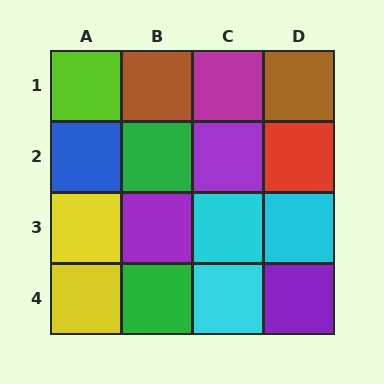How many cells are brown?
2 cells are brown.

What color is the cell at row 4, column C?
Cyan.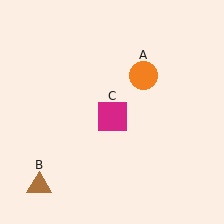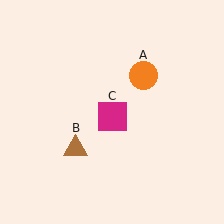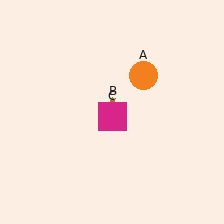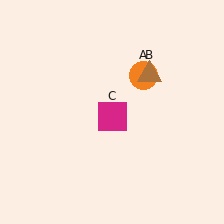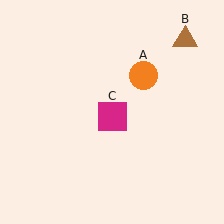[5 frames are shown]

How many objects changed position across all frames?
1 object changed position: brown triangle (object B).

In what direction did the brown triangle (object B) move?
The brown triangle (object B) moved up and to the right.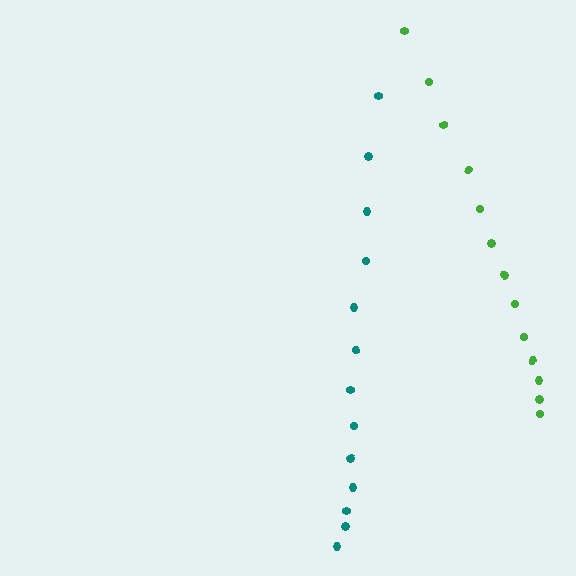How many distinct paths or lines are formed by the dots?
There are 2 distinct paths.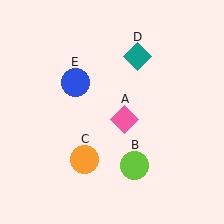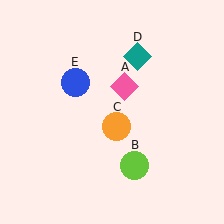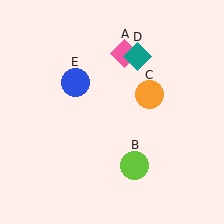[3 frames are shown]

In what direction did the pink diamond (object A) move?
The pink diamond (object A) moved up.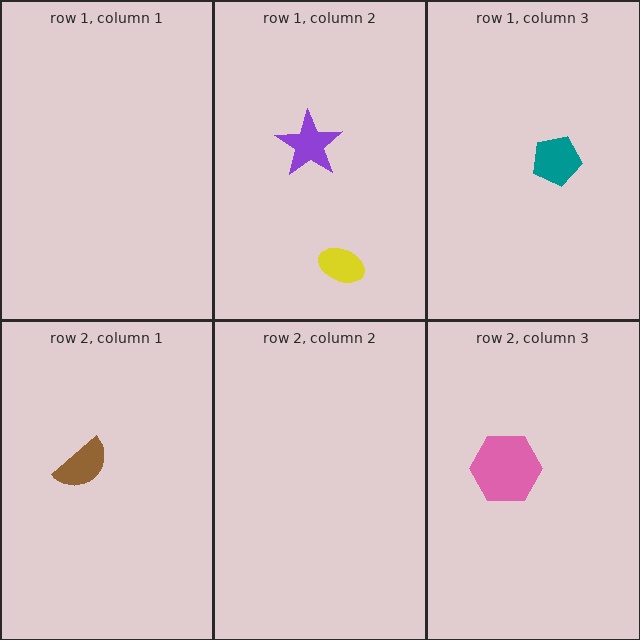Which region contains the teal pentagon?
The row 1, column 3 region.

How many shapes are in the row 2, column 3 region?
1.